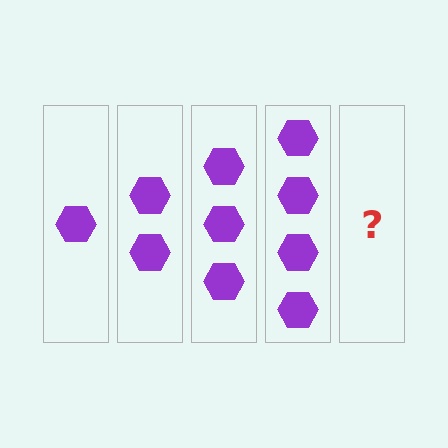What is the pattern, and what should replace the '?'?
The pattern is that each step adds one more hexagon. The '?' should be 5 hexagons.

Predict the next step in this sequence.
The next step is 5 hexagons.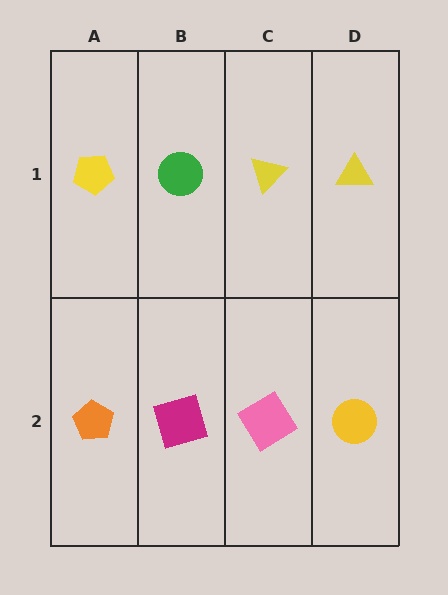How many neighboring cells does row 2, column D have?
2.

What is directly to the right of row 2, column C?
A yellow circle.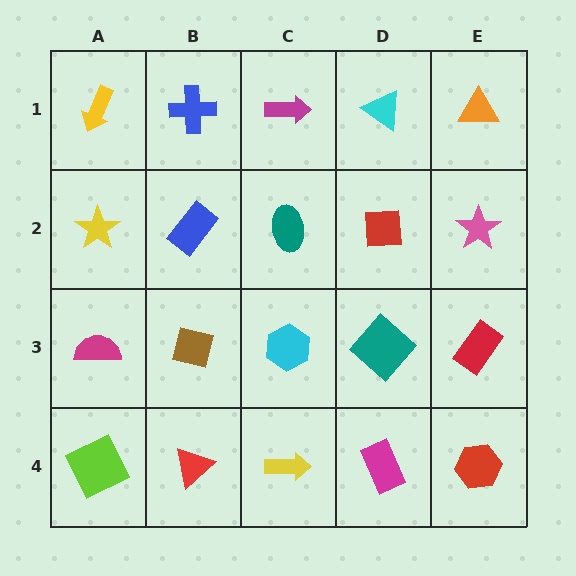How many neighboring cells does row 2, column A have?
3.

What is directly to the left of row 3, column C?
A brown square.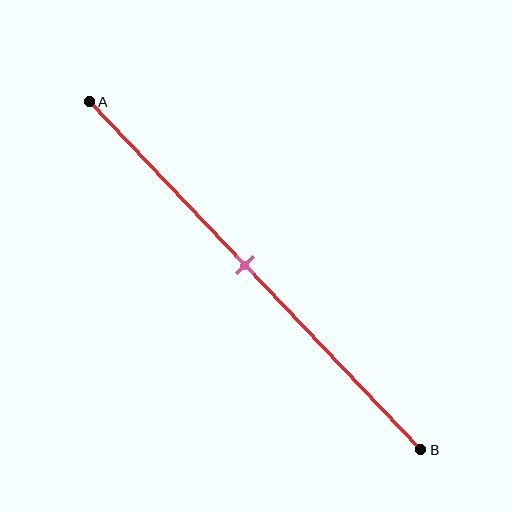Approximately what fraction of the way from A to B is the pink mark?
The pink mark is approximately 45% of the way from A to B.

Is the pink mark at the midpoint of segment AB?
No, the mark is at about 45% from A, not at the 50% midpoint.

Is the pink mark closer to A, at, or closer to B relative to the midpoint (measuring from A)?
The pink mark is closer to point A than the midpoint of segment AB.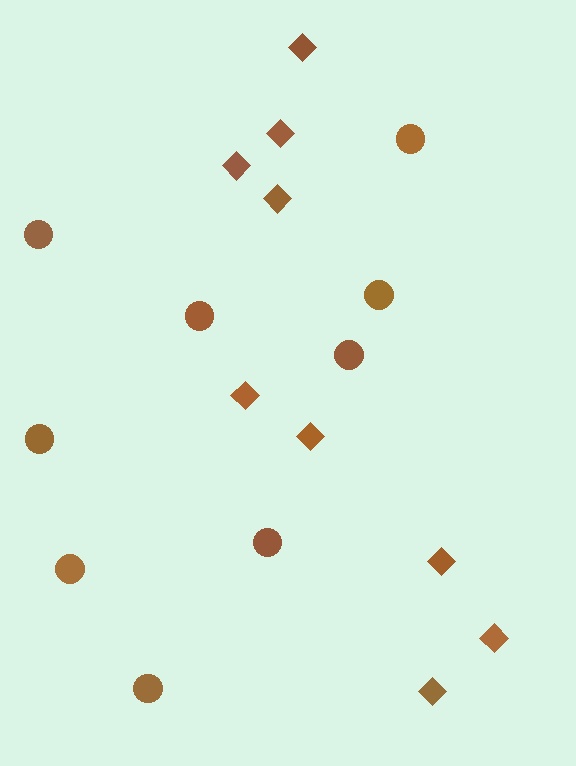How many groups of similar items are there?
There are 2 groups: one group of diamonds (9) and one group of circles (9).